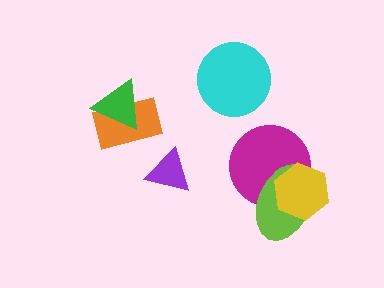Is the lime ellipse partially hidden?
Yes, it is partially covered by another shape.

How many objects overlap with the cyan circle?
0 objects overlap with the cyan circle.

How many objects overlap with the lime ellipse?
2 objects overlap with the lime ellipse.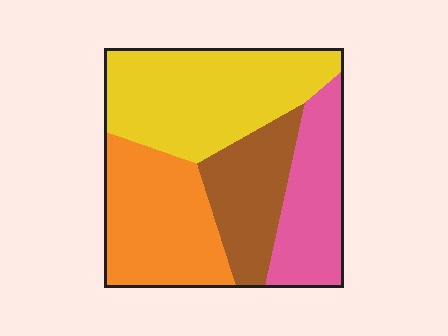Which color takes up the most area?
Yellow, at roughly 35%.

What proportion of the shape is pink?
Pink covers about 20% of the shape.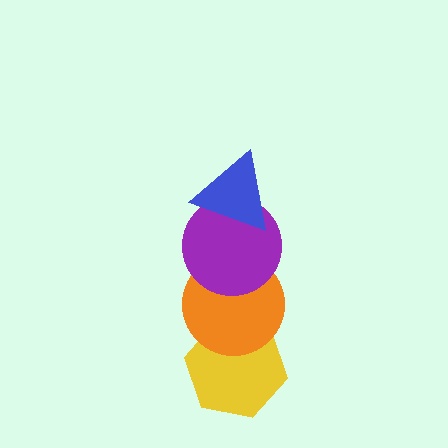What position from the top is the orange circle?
The orange circle is 3rd from the top.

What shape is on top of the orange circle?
The purple circle is on top of the orange circle.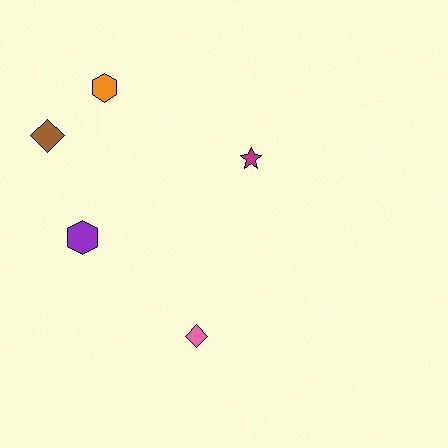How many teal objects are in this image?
There are no teal objects.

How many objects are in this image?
There are 5 objects.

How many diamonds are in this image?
There are 2 diamonds.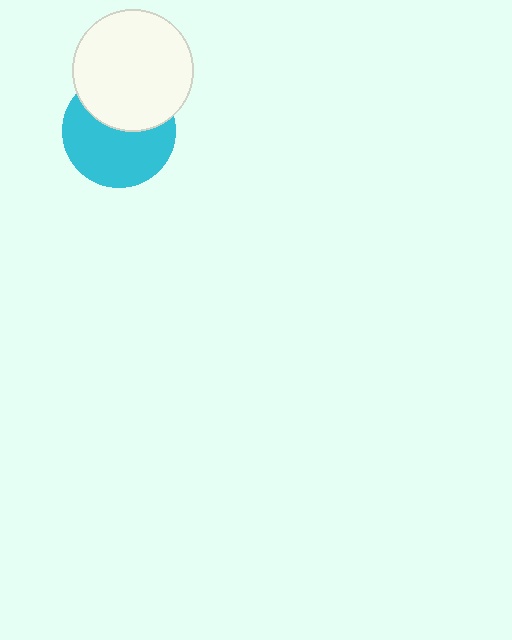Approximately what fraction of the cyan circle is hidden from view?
Roughly 39% of the cyan circle is hidden behind the white circle.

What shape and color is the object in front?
The object in front is a white circle.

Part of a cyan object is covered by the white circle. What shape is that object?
It is a circle.